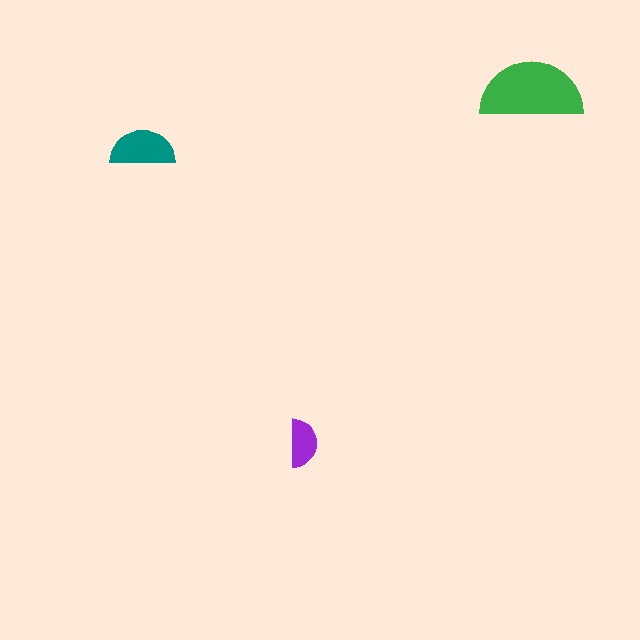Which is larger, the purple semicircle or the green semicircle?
The green one.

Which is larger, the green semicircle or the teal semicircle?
The green one.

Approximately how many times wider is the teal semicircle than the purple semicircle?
About 1.5 times wider.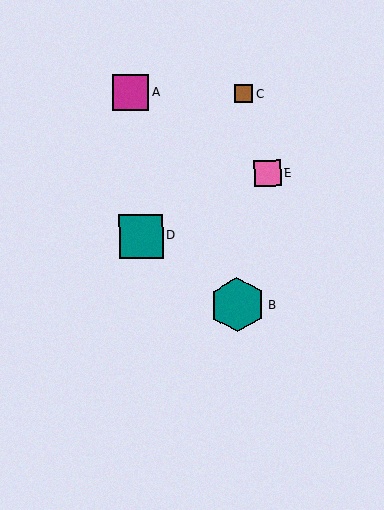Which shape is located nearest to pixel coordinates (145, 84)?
The magenta square (labeled A) at (131, 93) is nearest to that location.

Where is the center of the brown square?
The center of the brown square is at (244, 94).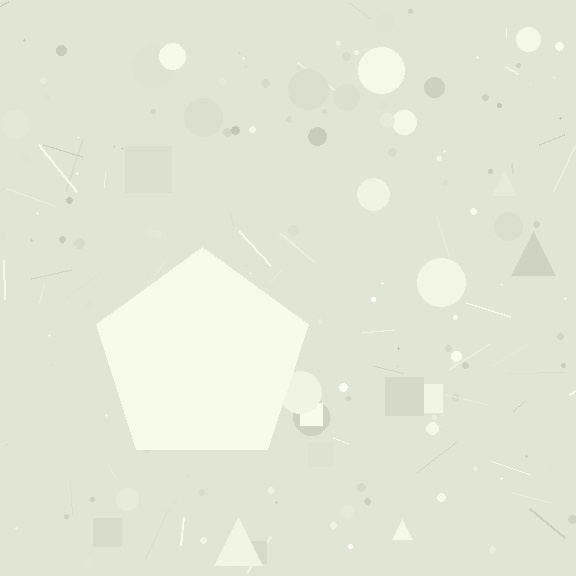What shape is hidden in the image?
A pentagon is hidden in the image.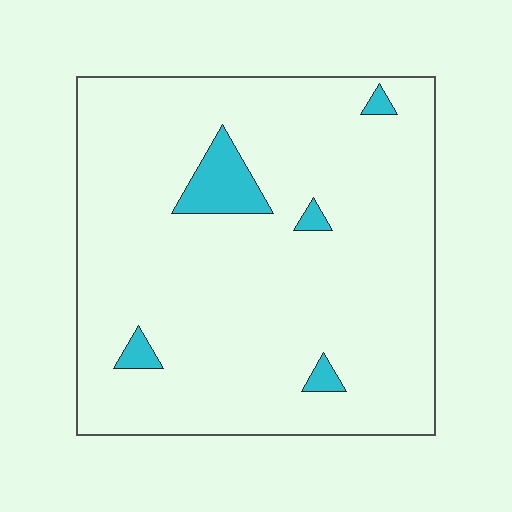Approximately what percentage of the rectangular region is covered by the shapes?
Approximately 5%.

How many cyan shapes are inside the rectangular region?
5.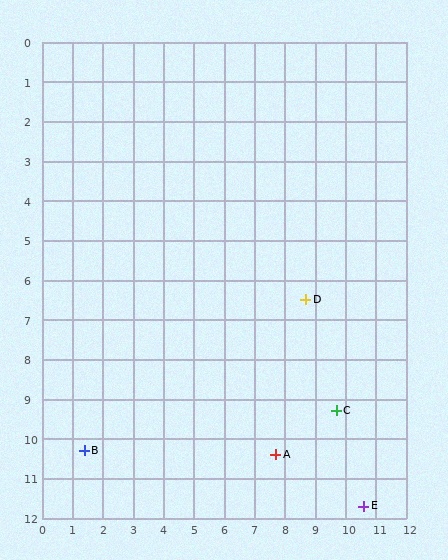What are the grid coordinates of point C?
Point C is at approximately (9.7, 9.3).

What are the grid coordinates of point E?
Point E is at approximately (10.6, 11.7).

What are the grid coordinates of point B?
Point B is at approximately (1.4, 10.3).